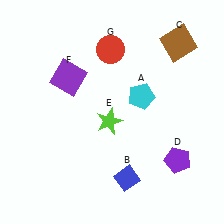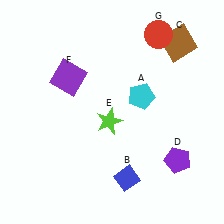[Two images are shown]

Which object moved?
The red circle (G) moved right.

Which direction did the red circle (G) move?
The red circle (G) moved right.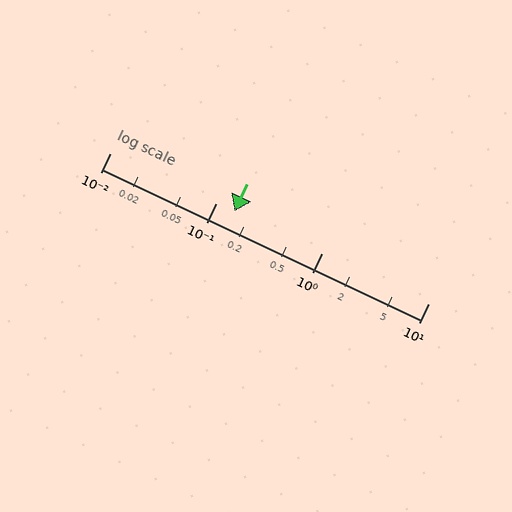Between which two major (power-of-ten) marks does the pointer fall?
The pointer is between 0.1 and 1.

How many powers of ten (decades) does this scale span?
The scale spans 3 decades, from 0.01 to 10.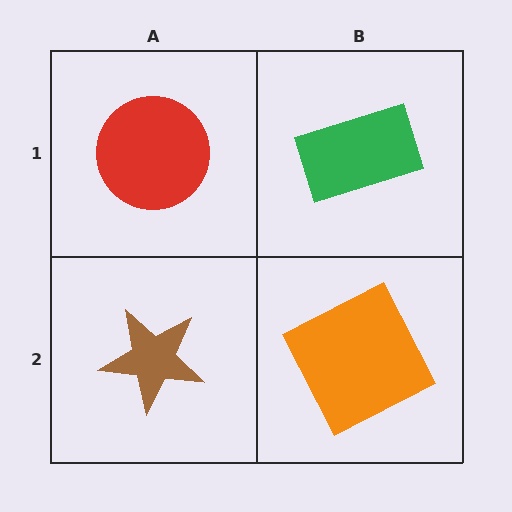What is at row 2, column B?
An orange square.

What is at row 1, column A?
A red circle.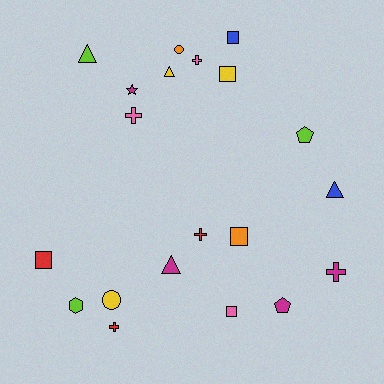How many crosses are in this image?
There are 5 crosses.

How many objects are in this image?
There are 20 objects.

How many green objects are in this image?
There are no green objects.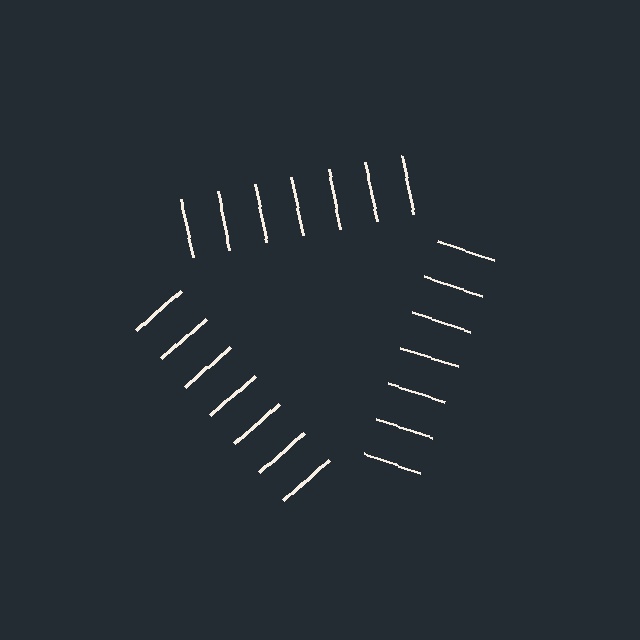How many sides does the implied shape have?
3 sides — the line-ends trace a triangle.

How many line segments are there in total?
21 — 7 along each of the 3 edges.